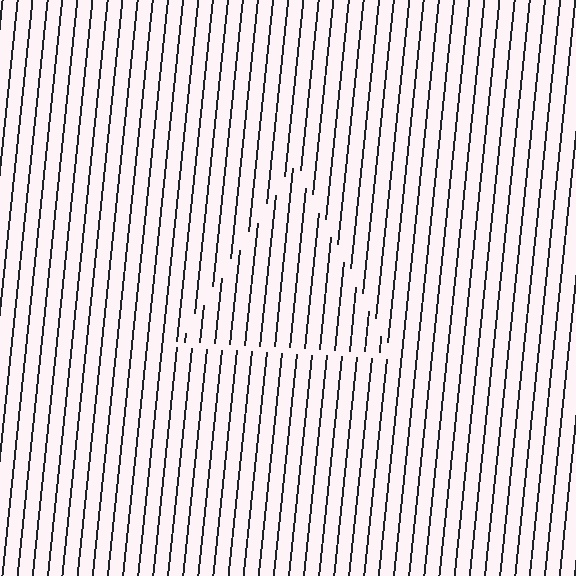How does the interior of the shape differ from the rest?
The interior of the shape contains the same grating, shifted by half a period — the contour is defined by the phase discontinuity where line-ends from the inner and outer gratings abut.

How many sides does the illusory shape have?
3 sides — the line-ends trace a triangle.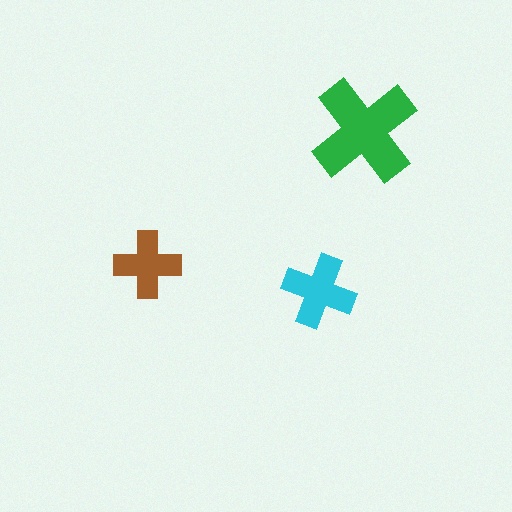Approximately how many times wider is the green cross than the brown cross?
About 1.5 times wider.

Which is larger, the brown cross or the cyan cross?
The cyan one.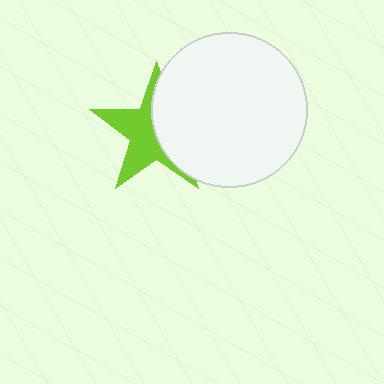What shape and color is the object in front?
The object in front is a white circle.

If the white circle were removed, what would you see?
You would see the complete lime star.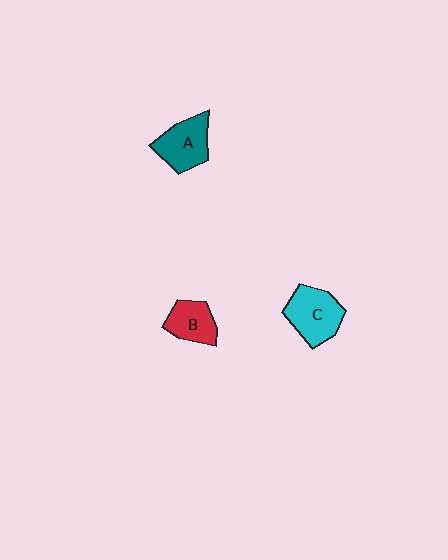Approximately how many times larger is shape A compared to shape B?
Approximately 1.3 times.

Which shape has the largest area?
Shape C (cyan).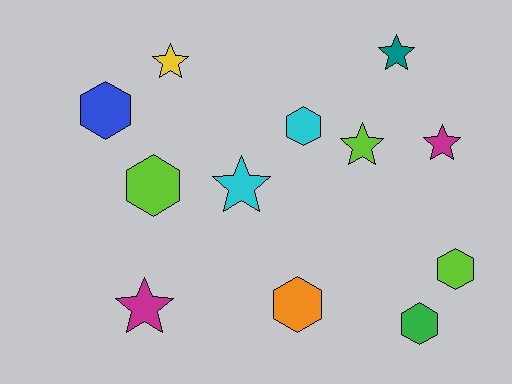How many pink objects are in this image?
There are no pink objects.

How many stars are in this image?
There are 6 stars.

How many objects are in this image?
There are 12 objects.